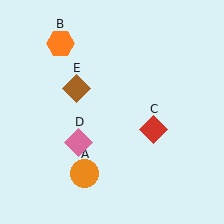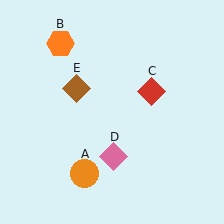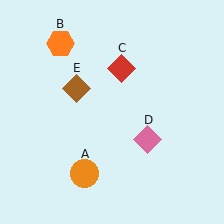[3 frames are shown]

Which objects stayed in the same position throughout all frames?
Orange circle (object A) and orange hexagon (object B) and brown diamond (object E) remained stationary.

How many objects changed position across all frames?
2 objects changed position: red diamond (object C), pink diamond (object D).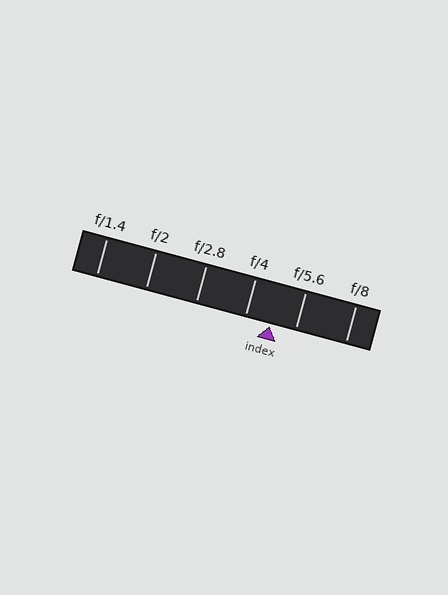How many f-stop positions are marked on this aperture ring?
There are 6 f-stop positions marked.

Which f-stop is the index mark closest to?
The index mark is closest to f/4.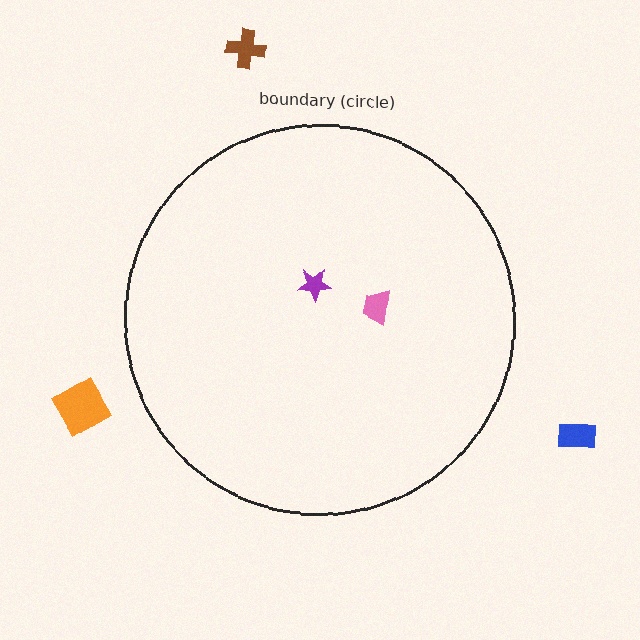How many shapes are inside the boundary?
2 inside, 3 outside.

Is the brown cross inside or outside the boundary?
Outside.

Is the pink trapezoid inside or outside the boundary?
Inside.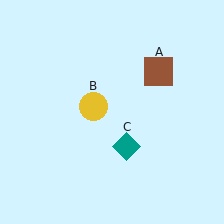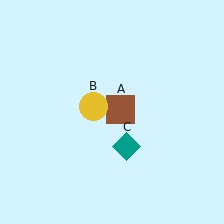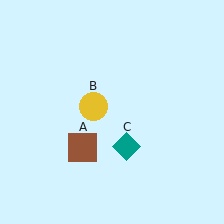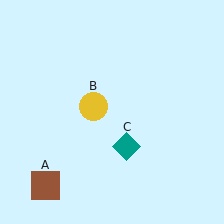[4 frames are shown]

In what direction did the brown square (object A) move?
The brown square (object A) moved down and to the left.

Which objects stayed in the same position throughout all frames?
Yellow circle (object B) and teal diamond (object C) remained stationary.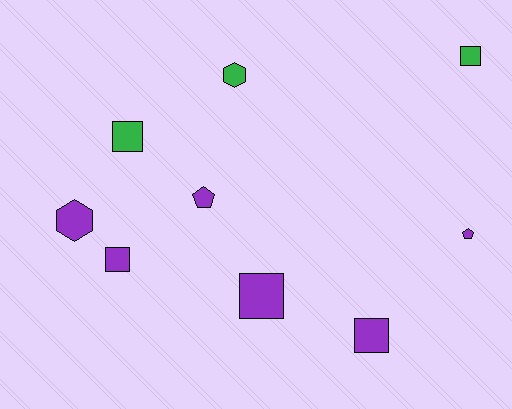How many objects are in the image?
There are 9 objects.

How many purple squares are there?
There are 3 purple squares.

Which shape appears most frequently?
Square, with 5 objects.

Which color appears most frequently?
Purple, with 6 objects.